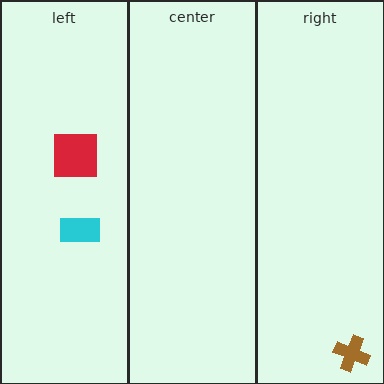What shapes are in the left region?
The red square, the cyan rectangle.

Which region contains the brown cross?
The right region.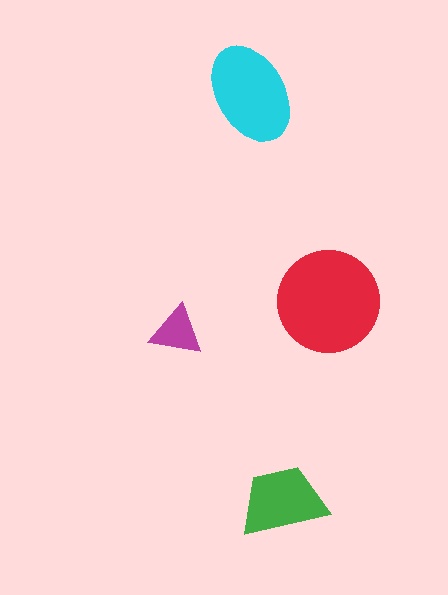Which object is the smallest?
The magenta triangle.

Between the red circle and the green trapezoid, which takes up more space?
The red circle.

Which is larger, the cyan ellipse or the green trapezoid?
The cyan ellipse.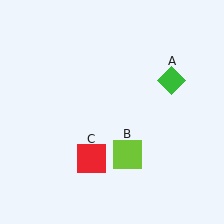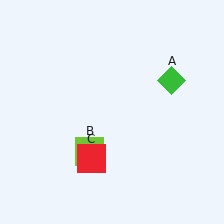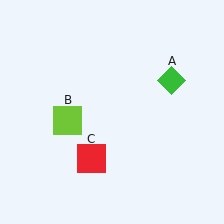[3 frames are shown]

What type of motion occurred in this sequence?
The lime square (object B) rotated clockwise around the center of the scene.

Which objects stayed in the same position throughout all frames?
Green diamond (object A) and red square (object C) remained stationary.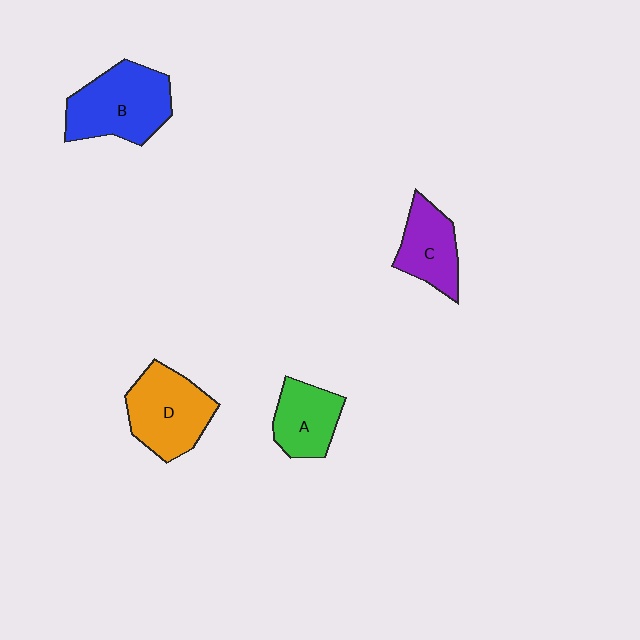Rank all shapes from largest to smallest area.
From largest to smallest: B (blue), D (orange), C (purple), A (green).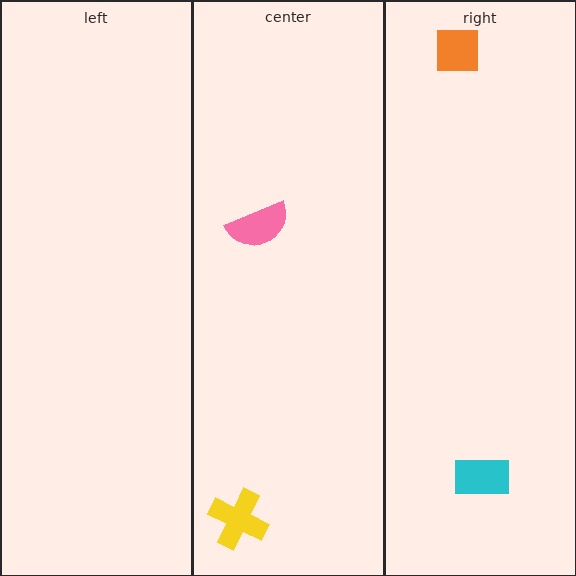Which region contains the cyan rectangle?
The right region.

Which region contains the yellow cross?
The center region.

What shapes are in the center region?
The pink semicircle, the yellow cross.